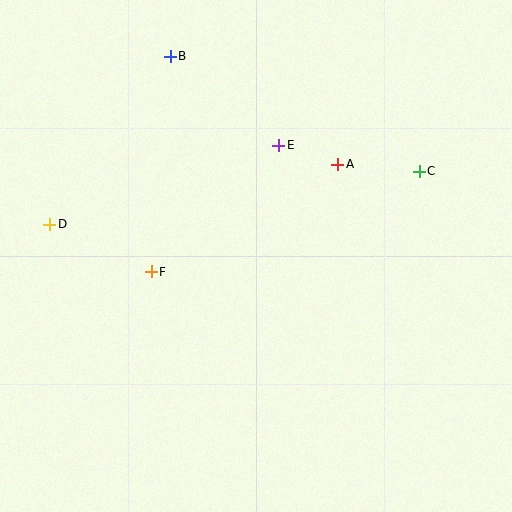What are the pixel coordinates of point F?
Point F is at (151, 272).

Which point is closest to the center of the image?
Point F at (151, 272) is closest to the center.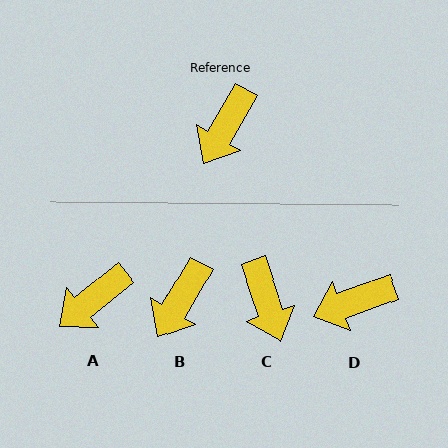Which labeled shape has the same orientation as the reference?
B.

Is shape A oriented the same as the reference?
No, it is off by about 21 degrees.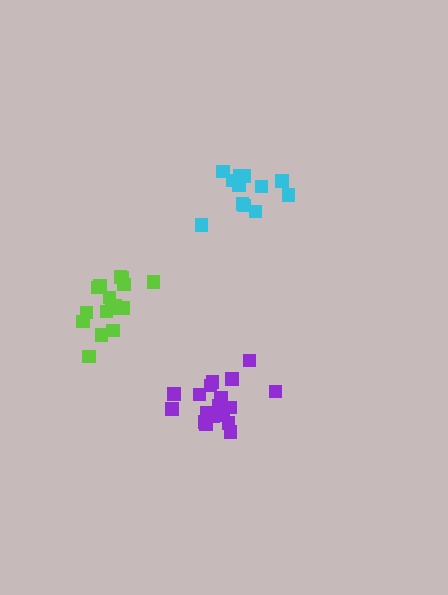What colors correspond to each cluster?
The clusters are colored: cyan, lime, purple.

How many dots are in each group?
Group 1: 12 dots, Group 2: 16 dots, Group 3: 18 dots (46 total).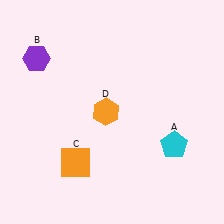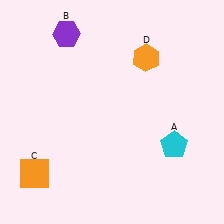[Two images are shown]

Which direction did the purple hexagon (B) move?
The purple hexagon (B) moved right.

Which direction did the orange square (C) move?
The orange square (C) moved left.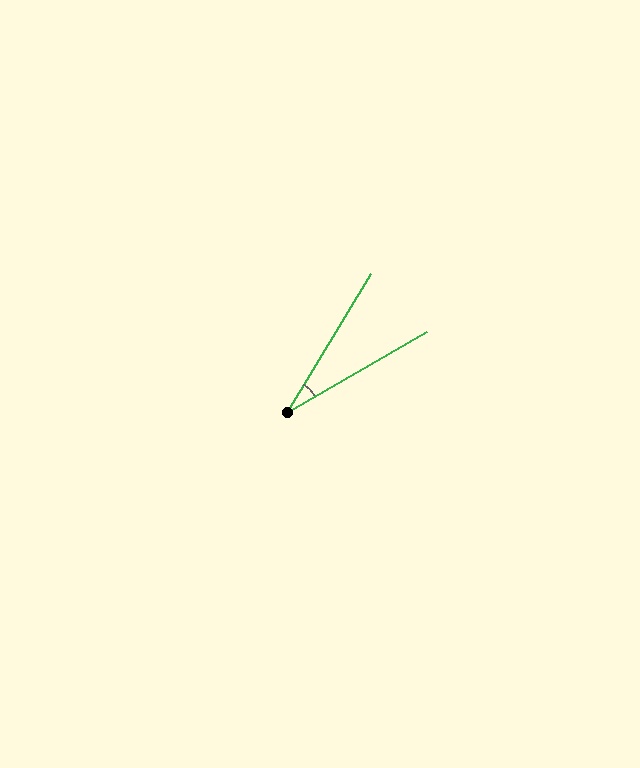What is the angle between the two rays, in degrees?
Approximately 29 degrees.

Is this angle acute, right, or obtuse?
It is acute.